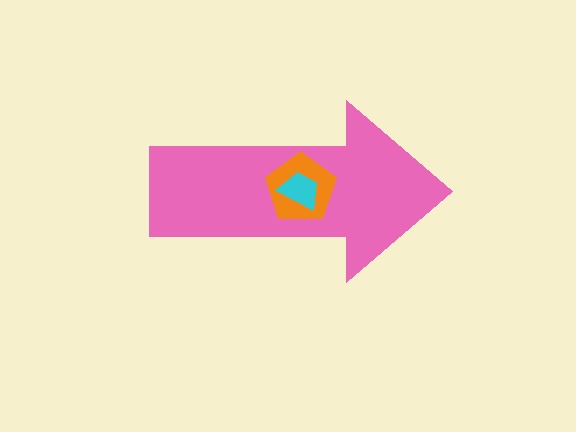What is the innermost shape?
The cyan trapezoid.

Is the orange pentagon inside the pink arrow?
Yes.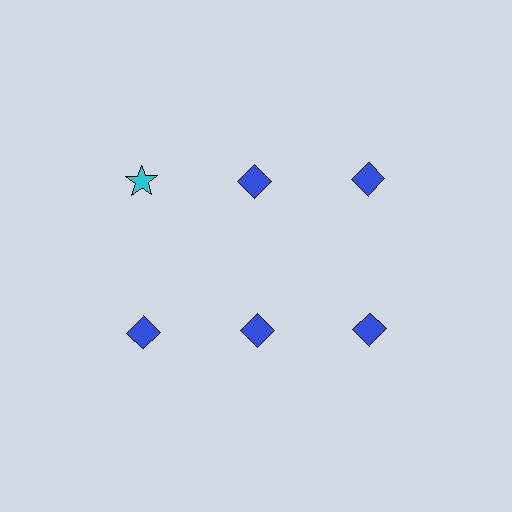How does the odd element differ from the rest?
It differs in both color (cyan instead of blue) and shape (star instead of diamond).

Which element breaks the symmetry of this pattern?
The cyan star in the top row, leftmost column breaks the symmetry. All other shapes are blue diamonds.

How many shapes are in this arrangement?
There are 6 shapes arranged in a grid pattern.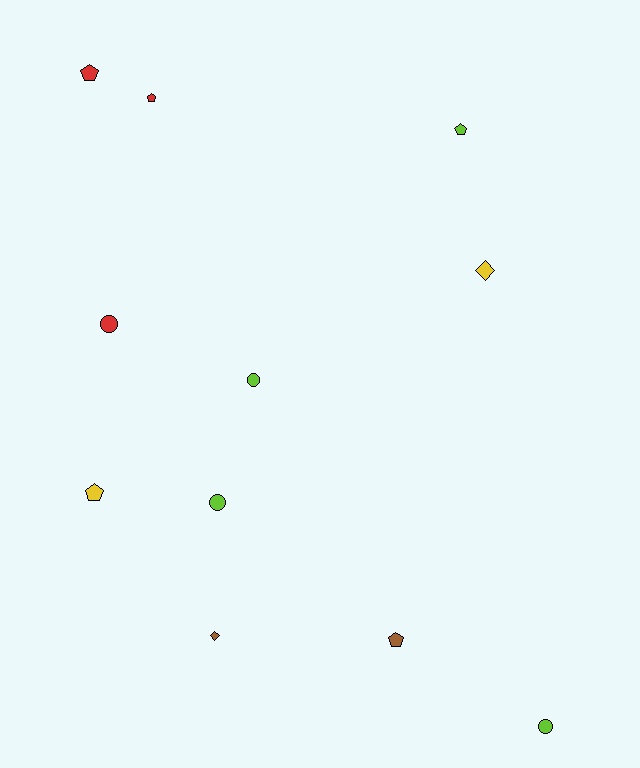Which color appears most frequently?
Lime, with 4 objects.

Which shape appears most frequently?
Pentagon, with 5 objects.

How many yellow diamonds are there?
There is 1 yellow diamond.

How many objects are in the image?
There are 11 objects.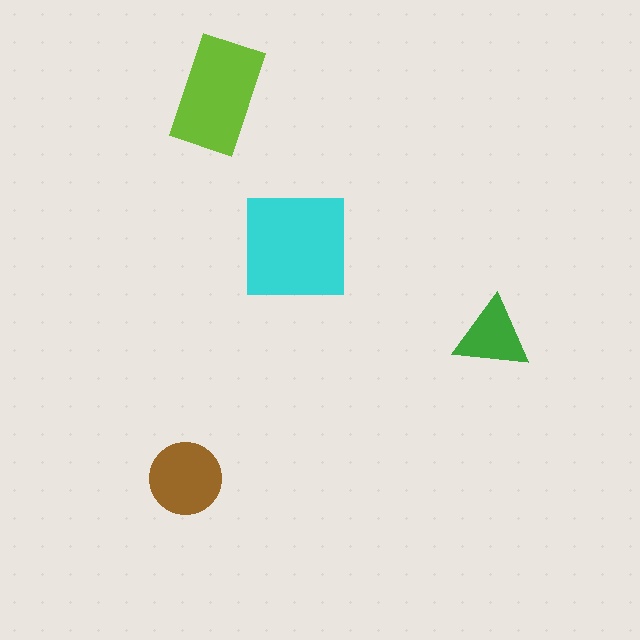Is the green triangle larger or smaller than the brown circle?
Smaller.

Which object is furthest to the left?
The brown circle is leftmost.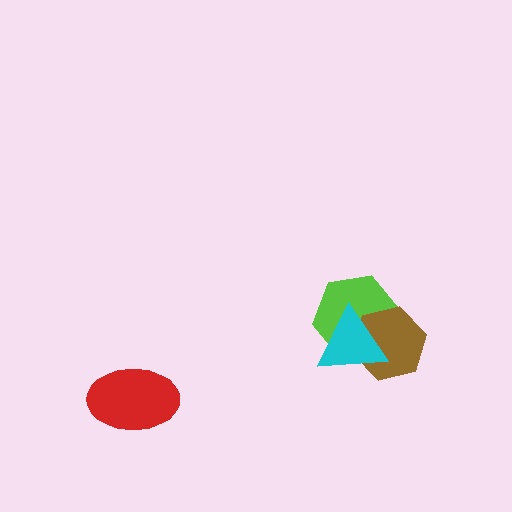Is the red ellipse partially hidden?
No, no other shape covers it.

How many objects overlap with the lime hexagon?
2 objects overlap with the lime hexagon.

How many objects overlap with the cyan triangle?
2 objects overlap with the cyan triangle.